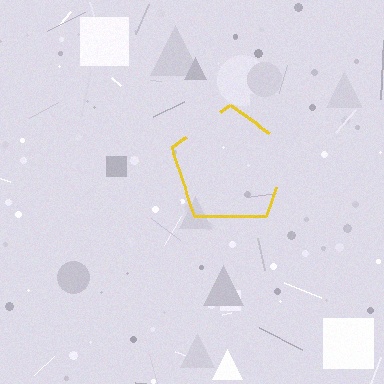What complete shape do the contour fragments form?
The contour fragments form a pentagon.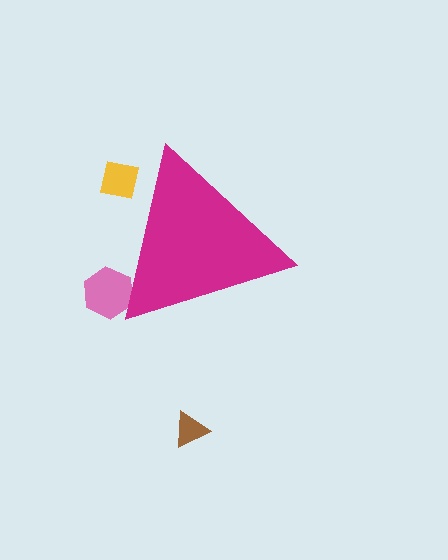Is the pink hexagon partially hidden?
Yes, the pink hexagon is partially hidden behind the magenta triangle.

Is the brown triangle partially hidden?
No, the brown triangle is fully visible.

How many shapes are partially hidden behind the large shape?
2 shapes are partially hidden.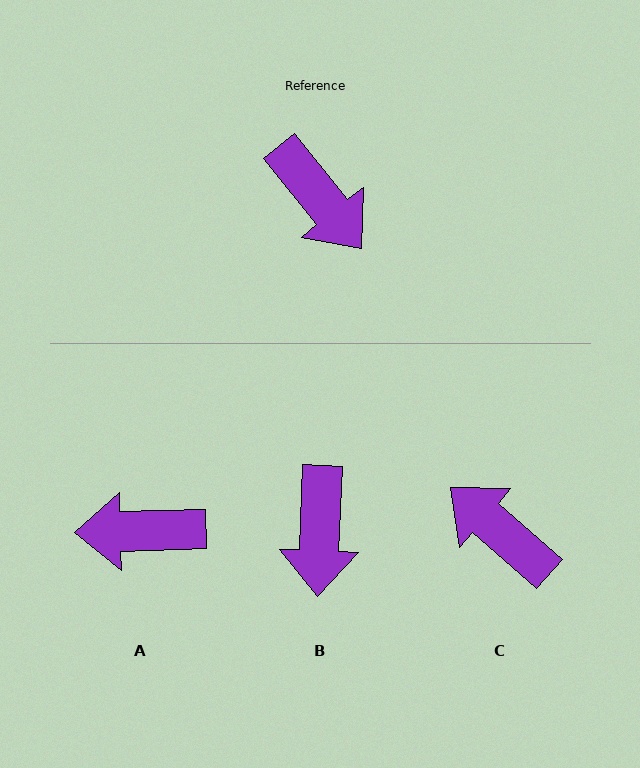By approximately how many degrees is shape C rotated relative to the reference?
Approximately 170 degrees clockwise.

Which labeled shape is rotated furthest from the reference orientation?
C, about 170 degrees away.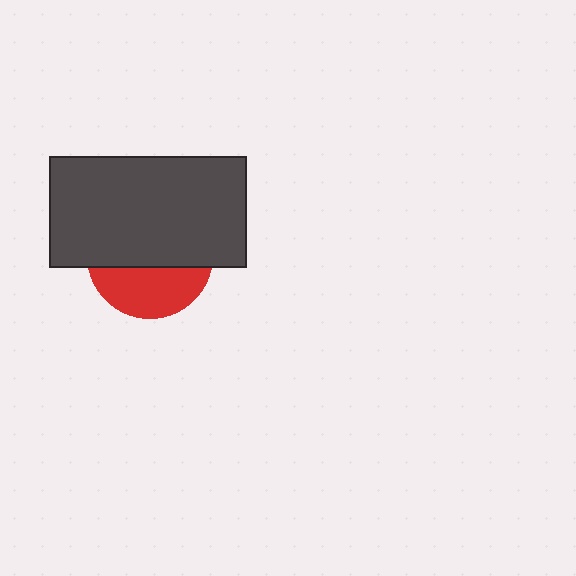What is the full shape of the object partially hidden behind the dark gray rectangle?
The partially hidden object is a red circle.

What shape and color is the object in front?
The object in front is a dark gray rectangle.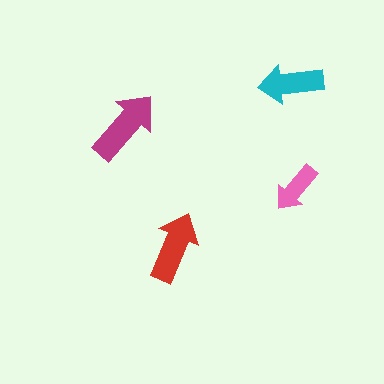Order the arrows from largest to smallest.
the magenta one, the red one, the cyan one, the pink one.